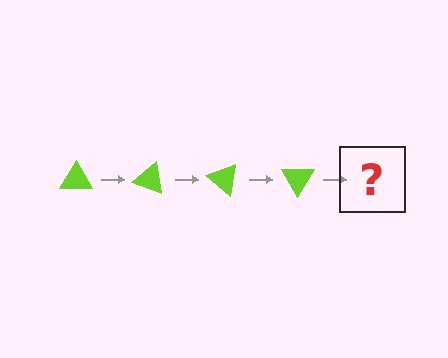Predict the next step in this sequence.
The next step is a lime triangle rotated 80 degrees.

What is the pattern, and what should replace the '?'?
The pattern is that the triangle rotates 20 degrees each step. The '?' should be a lime triangle rotated 80 degrees.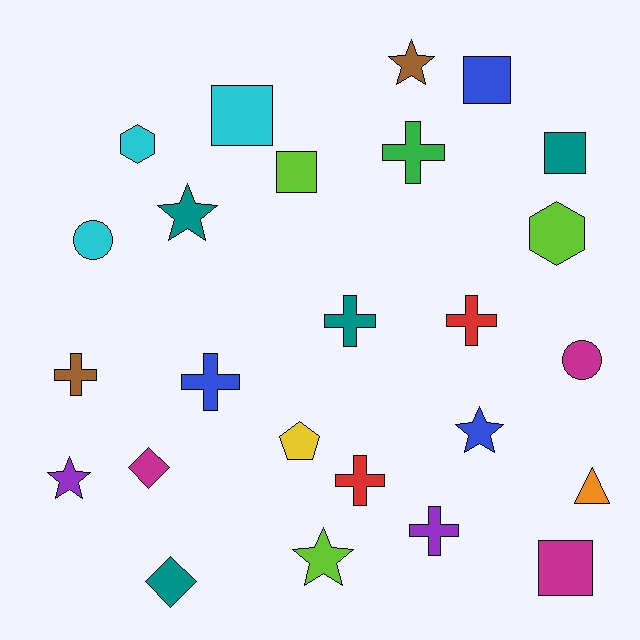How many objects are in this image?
There are 25 objects.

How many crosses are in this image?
There are 7 crosses.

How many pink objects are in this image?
There are no pink objects.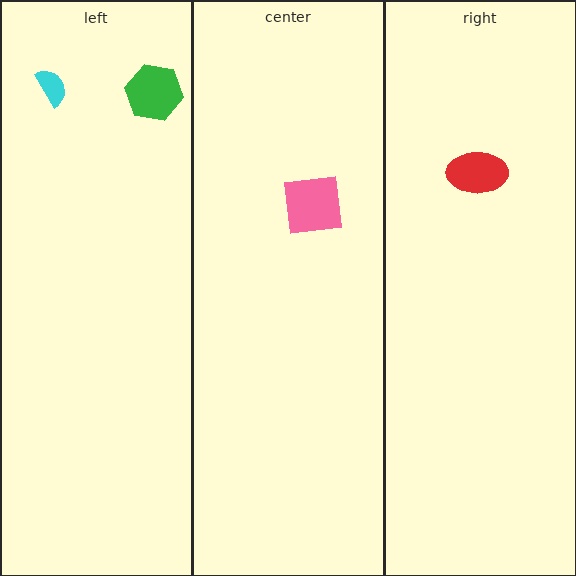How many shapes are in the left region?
2.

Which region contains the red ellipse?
The right region.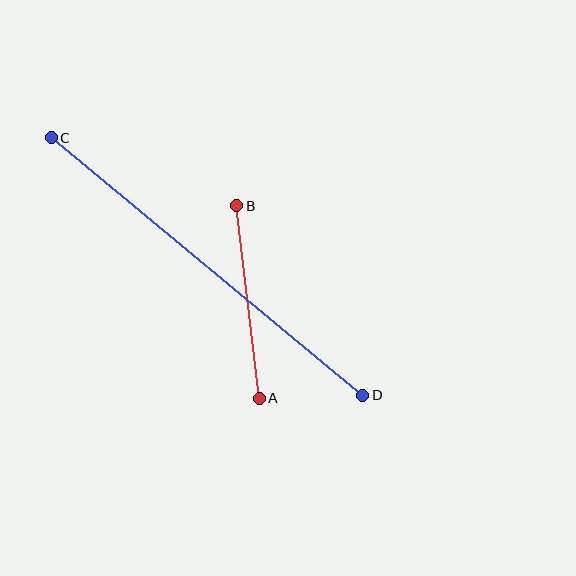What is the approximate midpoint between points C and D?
The midpoint is at approximately (207, 266) pixels.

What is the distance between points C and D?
The distance is approximately 404 pixels.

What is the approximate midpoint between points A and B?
The midpoint is at approximately (248, 302) pixels.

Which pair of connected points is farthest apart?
Points C and D are farthest apart.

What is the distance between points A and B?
The distance is approximately 194 pixels.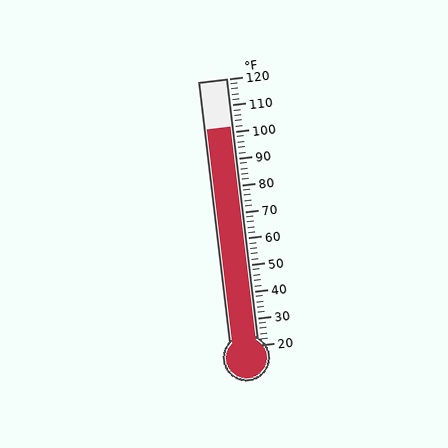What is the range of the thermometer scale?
The thermometer scale ranges from 20°F to 120°F.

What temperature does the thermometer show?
The thermometer shows approximately 102°F.